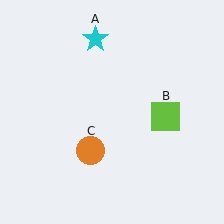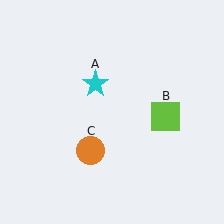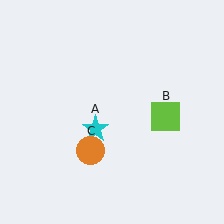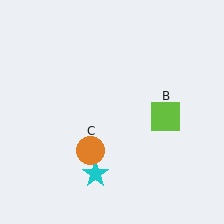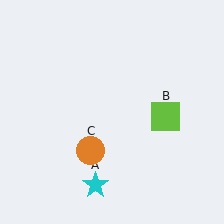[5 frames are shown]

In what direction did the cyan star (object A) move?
The cyan star (object A) moved down.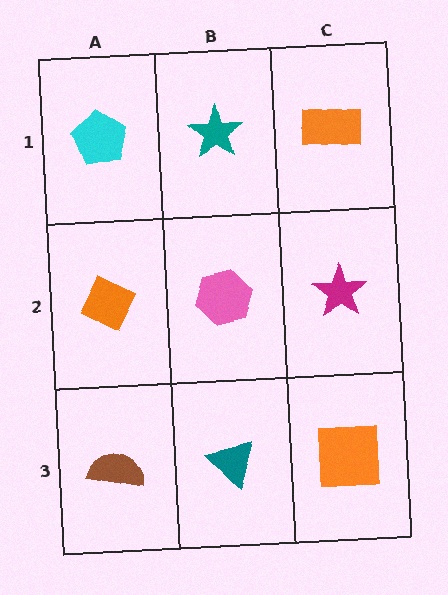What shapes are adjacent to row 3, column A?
An orange diamond (row 2, column A), a teal triangle (row 3, column B).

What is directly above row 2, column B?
A teal star.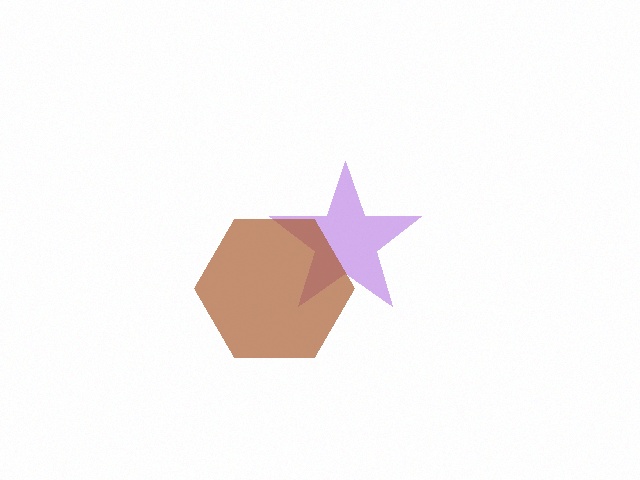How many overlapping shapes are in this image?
There are 2 overlapping shapes in the image.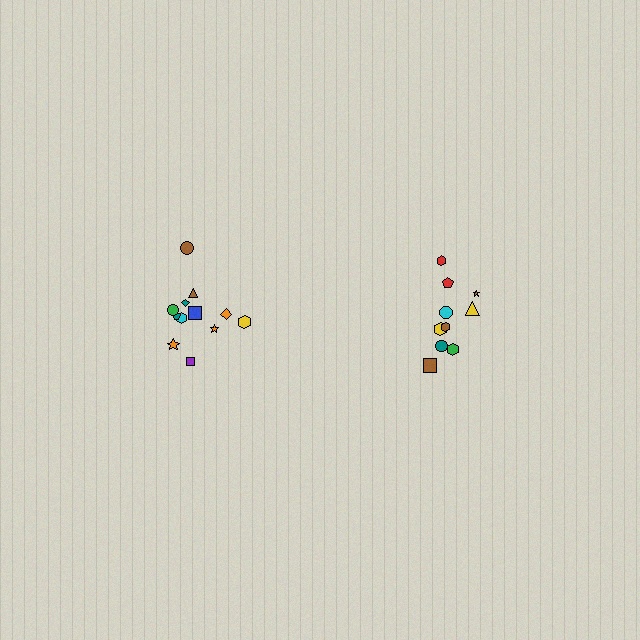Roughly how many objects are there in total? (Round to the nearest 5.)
Roughly 20 objects in total.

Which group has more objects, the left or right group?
The left group.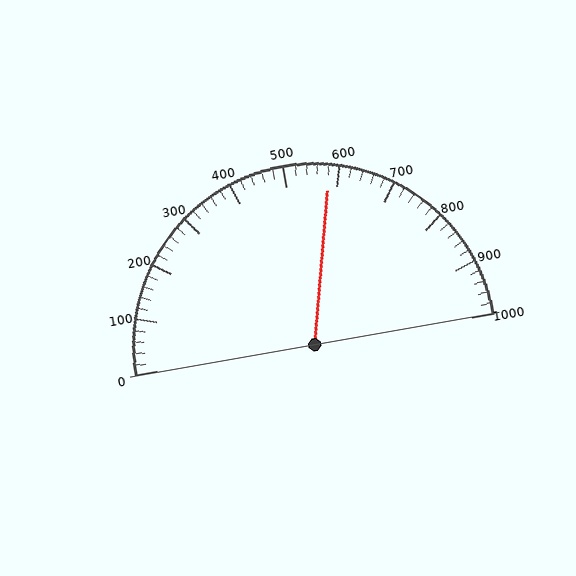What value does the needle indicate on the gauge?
The needle indicates approximately 580.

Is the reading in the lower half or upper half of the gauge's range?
The reading is in the upper half of the range (0 to 1000).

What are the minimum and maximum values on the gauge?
The gauge ranges from 0 to 1000.